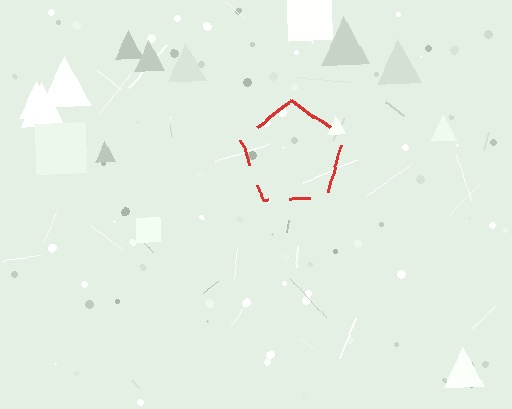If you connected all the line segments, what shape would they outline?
They would outline a pentagon.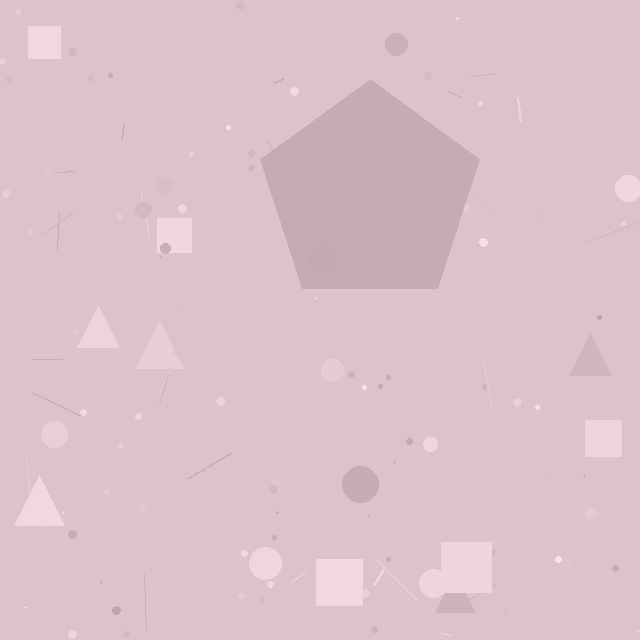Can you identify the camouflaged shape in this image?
The camouflaged shape is a pentagon.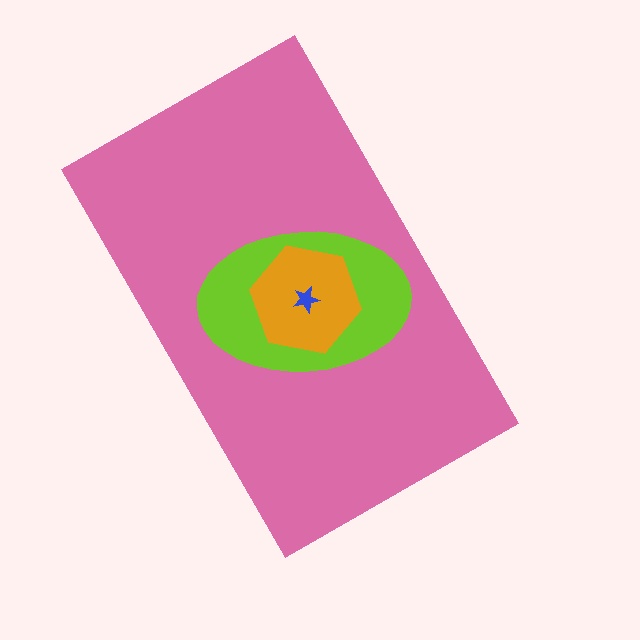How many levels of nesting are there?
4.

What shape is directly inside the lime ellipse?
The orange hexagon.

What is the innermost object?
The blue star.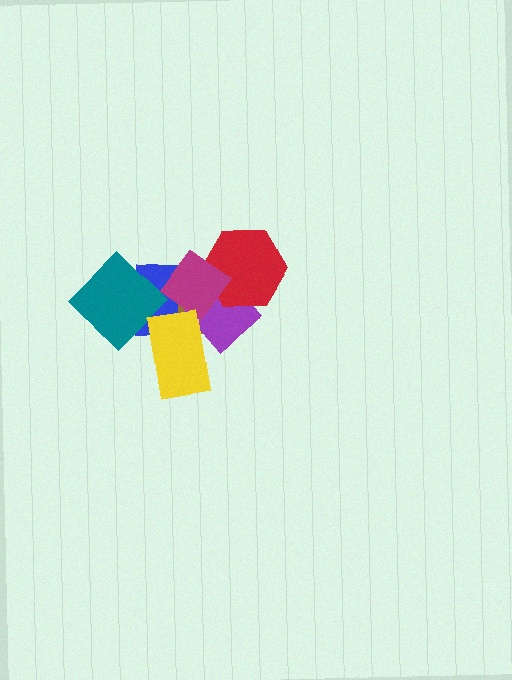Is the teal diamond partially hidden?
Yes, it is partially covered by another shape.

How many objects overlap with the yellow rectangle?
4 objects overlap with the yellow rectangle.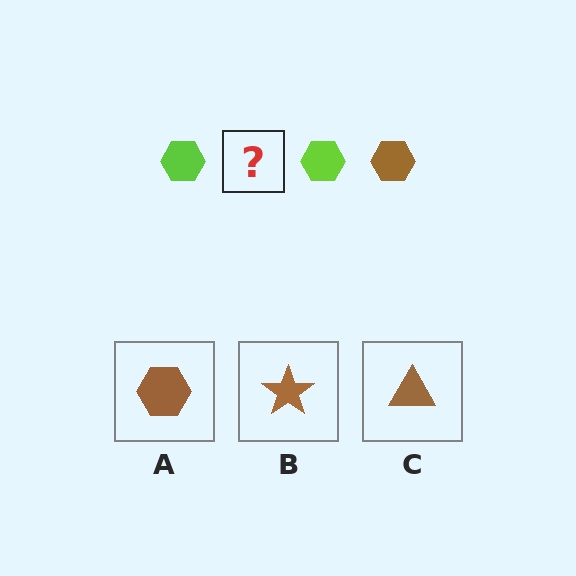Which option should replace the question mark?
Option A.